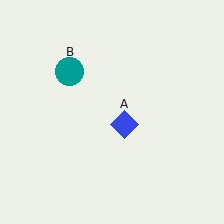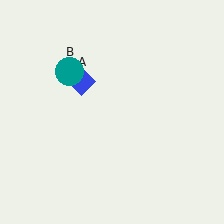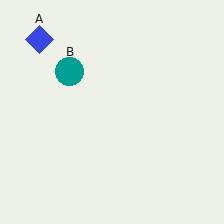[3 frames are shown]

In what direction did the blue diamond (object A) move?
The blue diamond (object A) moved up and to the left.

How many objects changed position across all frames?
1 object changed position: blue diamond (object A).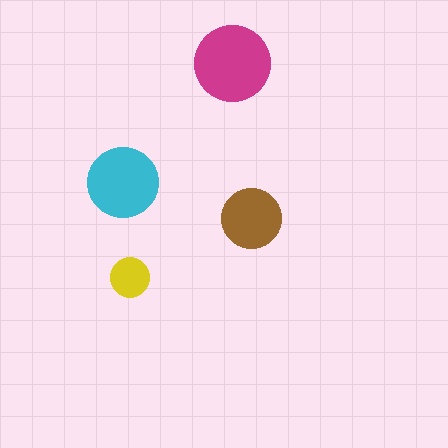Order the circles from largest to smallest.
the magenta one, the cyan one, the brown one, the yellow one.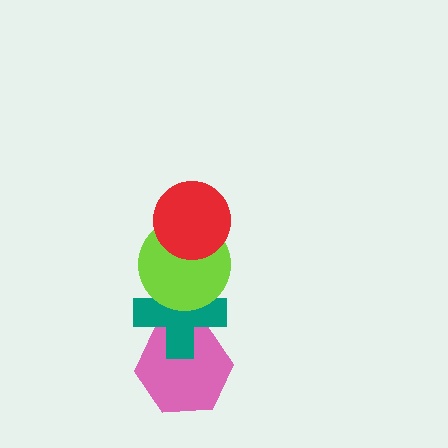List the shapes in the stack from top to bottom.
From top to bottom: the red circle, the lime circle, the teal cross, the pink hexagon.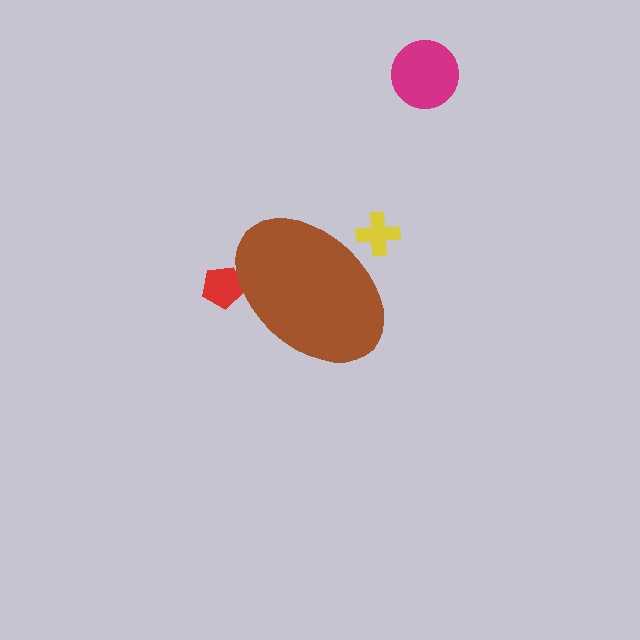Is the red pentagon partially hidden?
Yes, the red pentagon is partially hidden behind the brown ellipse.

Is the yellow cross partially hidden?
Yes, the yellow cross is partially hidden behind the brown ellipse.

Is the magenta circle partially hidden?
No, the magenta circle is fully visible.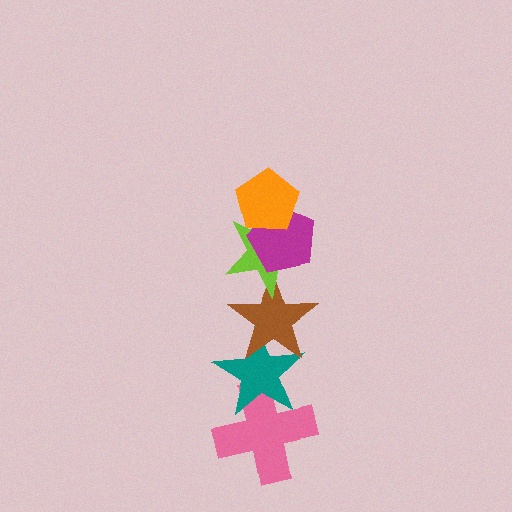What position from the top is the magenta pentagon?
The magenta pentagon is 2nd from the top.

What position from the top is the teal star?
The teal star is 5th from the top.